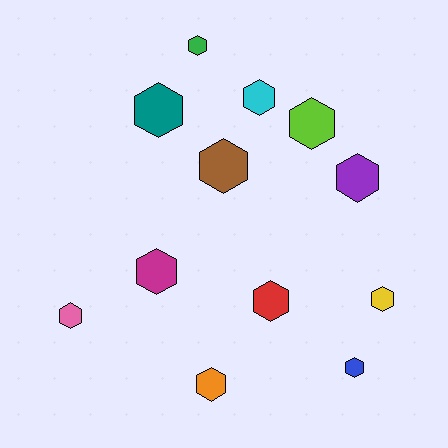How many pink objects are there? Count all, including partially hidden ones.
There is 1 pink object.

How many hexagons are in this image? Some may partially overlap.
There are 12 hexagons.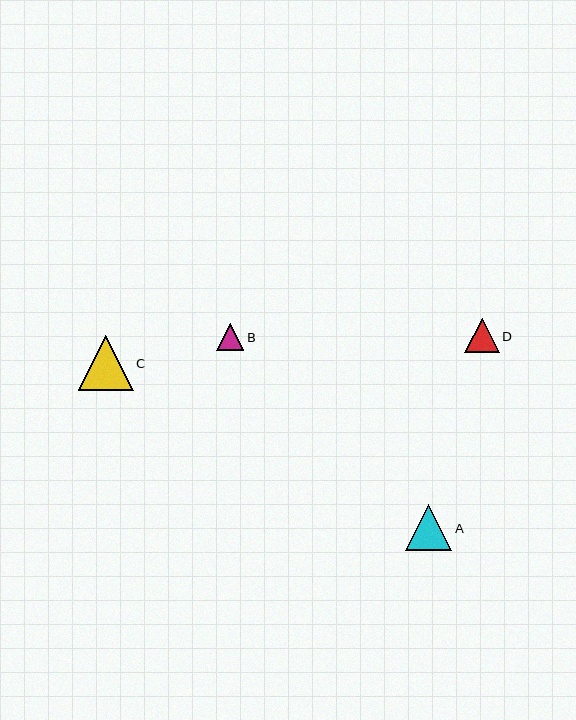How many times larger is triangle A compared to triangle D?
Triangle A is approximately 1.4 times the size of triangle D.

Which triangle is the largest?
Triangle C is the largest with a size of approximately 55 pixels.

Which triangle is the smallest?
Triangle B is the smallest with a size of approximately 28 pixels.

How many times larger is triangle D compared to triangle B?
Triangle D is approximately 1.2 times the size of triangle B.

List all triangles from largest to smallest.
From largest to smallest: C, A, D, B.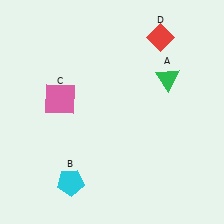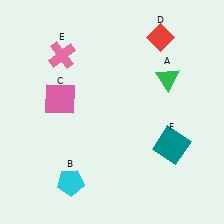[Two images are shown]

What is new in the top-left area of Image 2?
A pink cross (E) was added in the top-left area of Image 2.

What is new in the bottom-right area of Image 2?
A teal square (F) was added in the bottom-right area of Image 2.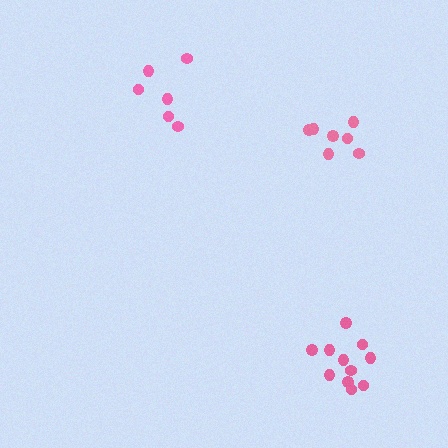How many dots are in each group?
Group 1: 6 dots, Group 2: 7 dots, Group 3: 11 dots (24 total).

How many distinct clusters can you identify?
There are 3 distinct clusters.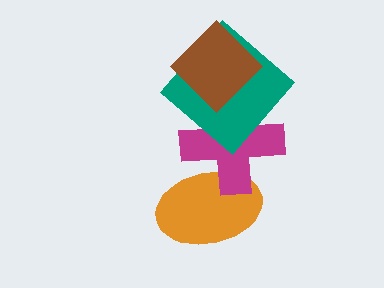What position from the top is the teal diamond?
The teal diamond is 2nd from the top.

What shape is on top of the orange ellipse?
The magenta cross is on top of the orange ellipse.